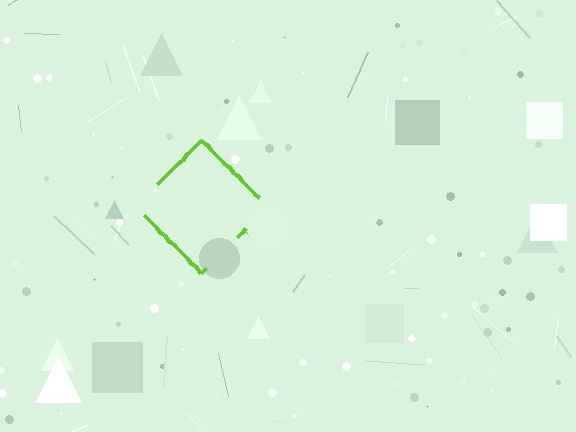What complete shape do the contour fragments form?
The contour fragments form a diamond.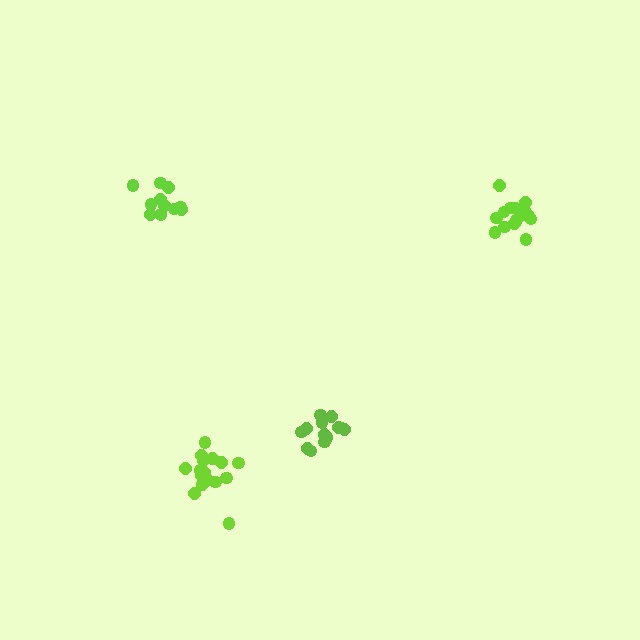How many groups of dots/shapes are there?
There are 4 groups.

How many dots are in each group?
Group 1: 13 dots, Group 2: 12 dots, Group 3: 16 dots, Group 4: 18 dots (59 total).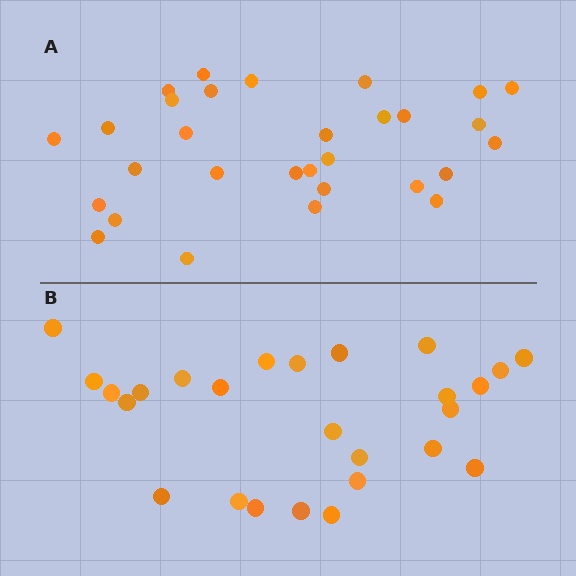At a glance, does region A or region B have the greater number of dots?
Region A (the top region) has more dots.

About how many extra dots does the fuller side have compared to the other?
Region A has about 4 more dots than region B.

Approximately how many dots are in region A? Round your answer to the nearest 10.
About 30 dots.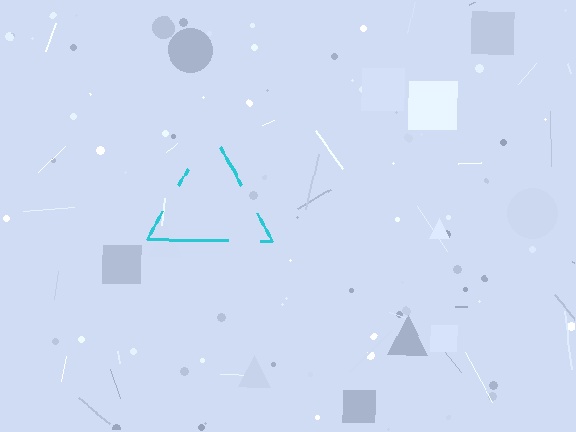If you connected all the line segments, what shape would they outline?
They would outline a triangle.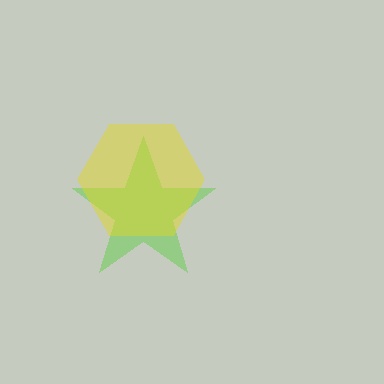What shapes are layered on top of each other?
The layered shapes are: a lime star, a yellow hexagon.